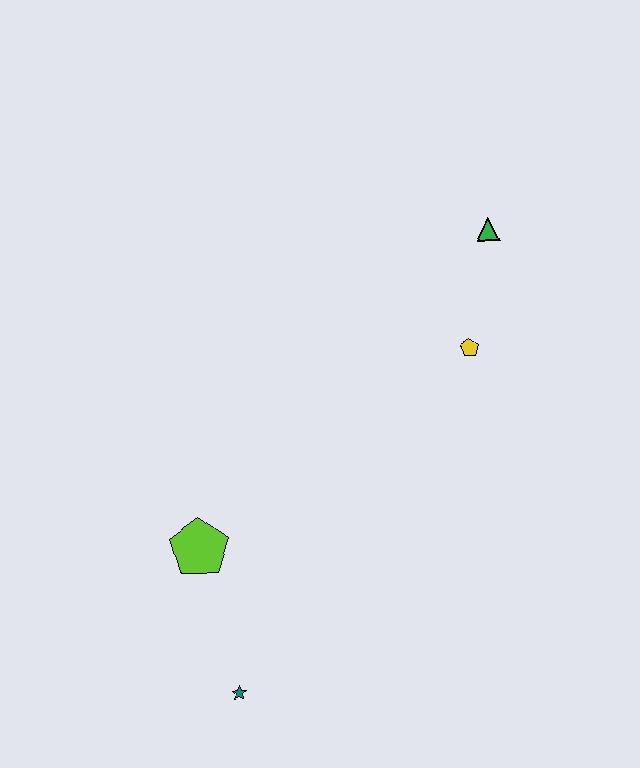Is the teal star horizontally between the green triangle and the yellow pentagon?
No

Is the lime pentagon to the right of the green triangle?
No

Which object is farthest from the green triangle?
The teal star is farthest from the green triangle.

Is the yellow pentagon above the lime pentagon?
Yes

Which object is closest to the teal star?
The lime pentagon is closest to the teal star.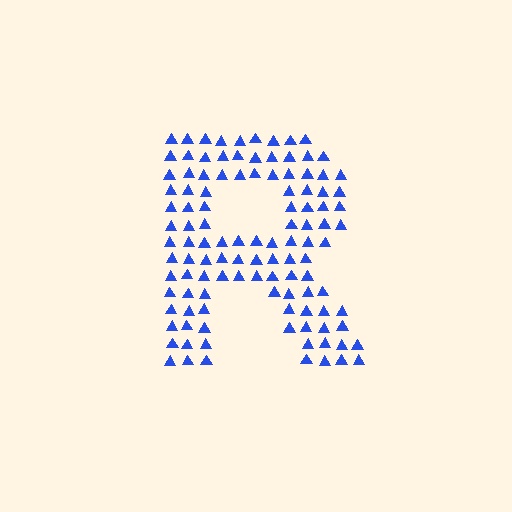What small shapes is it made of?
It is made of small triangles.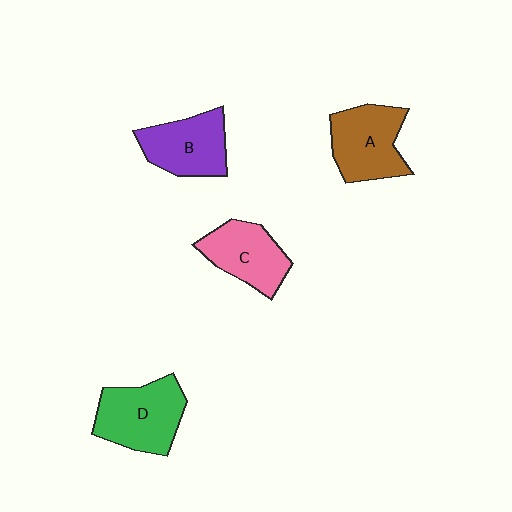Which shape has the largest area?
Shape D (green).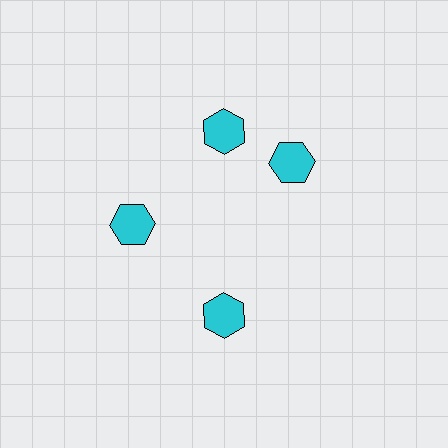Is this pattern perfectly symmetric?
No. The 4 cyan hexagons are arranged in a ring, but one element near the 3 o'clock position is rotated out of alignment along the ring, breaking the 4-fold rotational symmetry.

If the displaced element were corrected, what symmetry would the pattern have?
It would have 4-fold rotational symmetry — the pattern would map onto itself every 90 degrees.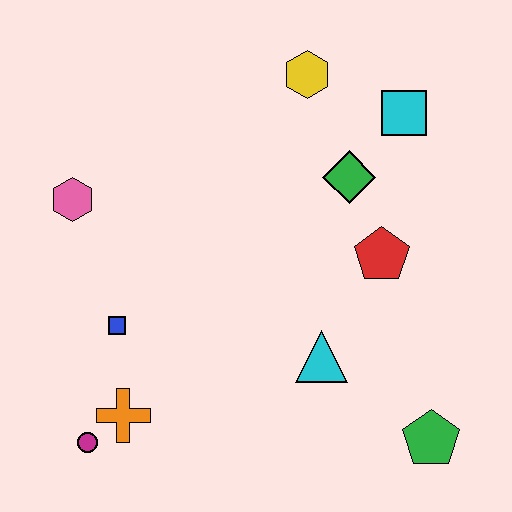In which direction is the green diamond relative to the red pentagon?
The green diamond is above the red pentagon.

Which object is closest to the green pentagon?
The cyan triangle is closest to the green pentagon.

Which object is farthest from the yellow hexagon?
The magenta circle is farthest from the yellow hexagon.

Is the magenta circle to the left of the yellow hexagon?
Yes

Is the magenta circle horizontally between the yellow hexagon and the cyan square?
No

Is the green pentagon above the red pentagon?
No